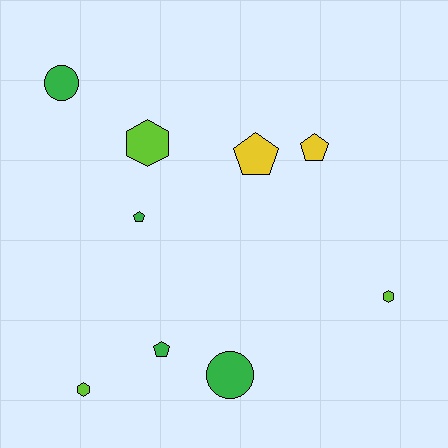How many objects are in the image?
There are 9 objects.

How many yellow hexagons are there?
There are no yellow hexagons.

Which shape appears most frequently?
Pentagon, with 4 objects.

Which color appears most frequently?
Green, with 4 objects.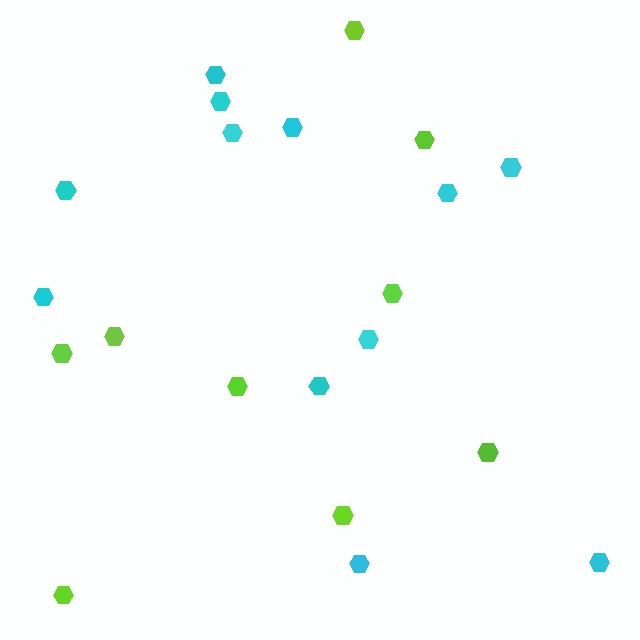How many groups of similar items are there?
There are 2 groups: one group of cyan hexagons (12) and one group of lime hexagons (9).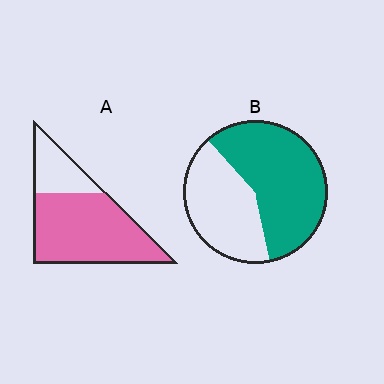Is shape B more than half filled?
Yes.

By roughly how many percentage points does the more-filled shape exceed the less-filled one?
By roughly 15 percentage points (A over B).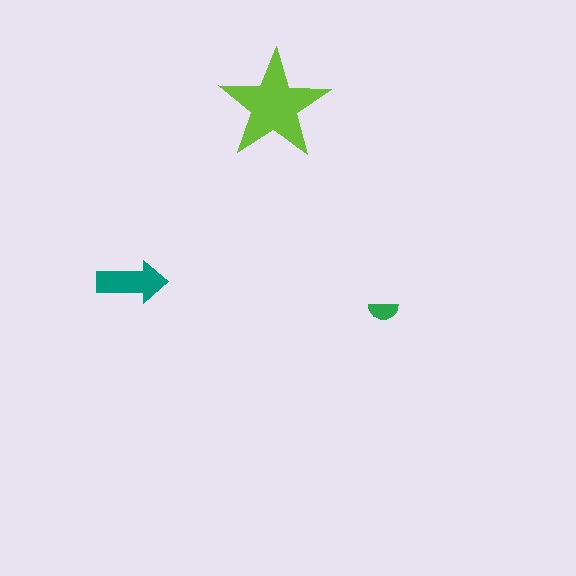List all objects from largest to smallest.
The lime star, the teal arrow, the green semicircle.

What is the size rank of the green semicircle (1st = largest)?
3rd.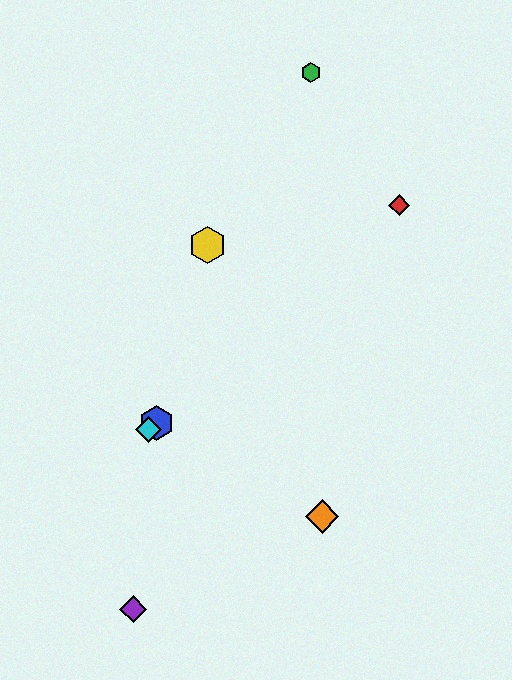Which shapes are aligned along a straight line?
The red diamond, the blue hexagon, the cyan diamond are aligned along a straight line.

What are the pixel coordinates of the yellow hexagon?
The yellow hexagon is at (208, 245).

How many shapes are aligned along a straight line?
3 shapes (the red diamond, the blue hexagon, the cyan diamond) are aligned along a straight line.